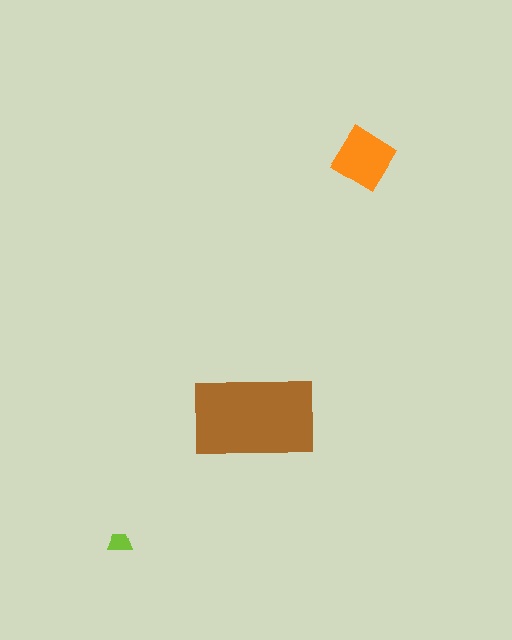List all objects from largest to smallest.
The brown rectangle, the orange diamond, the lime trapezoid.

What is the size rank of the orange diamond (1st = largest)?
2nd.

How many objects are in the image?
There are 3 objects in the image.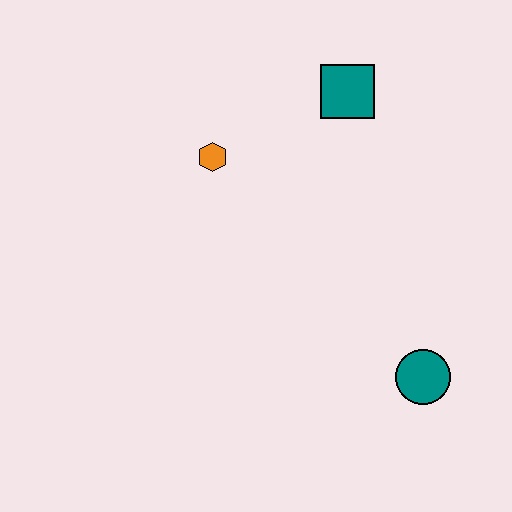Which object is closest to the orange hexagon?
The teal square is closest to the orange hexagon.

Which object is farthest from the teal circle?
The orange hexagon is farthest from the teal circle.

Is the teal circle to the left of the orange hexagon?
No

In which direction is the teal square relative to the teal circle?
The teal square is above the teal circle.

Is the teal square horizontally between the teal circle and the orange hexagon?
Yes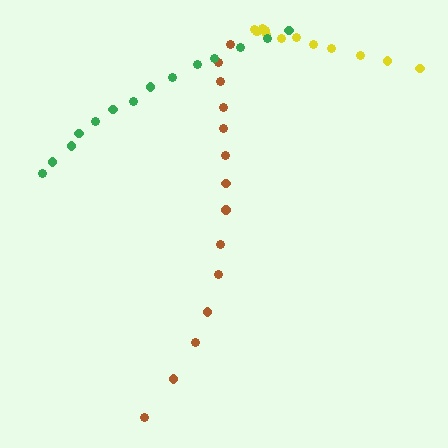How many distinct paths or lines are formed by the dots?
There are 3 distinct paths.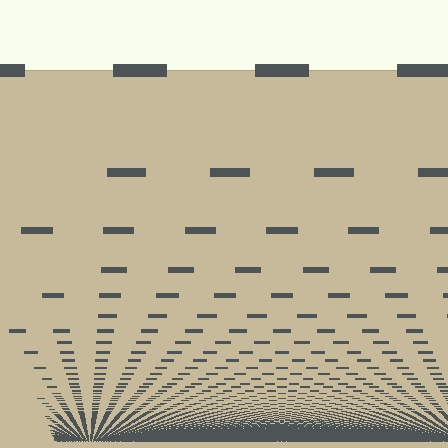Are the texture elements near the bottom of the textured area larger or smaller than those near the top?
Smaller. The gradient is inverted — elements near the bottom are smaller and denser.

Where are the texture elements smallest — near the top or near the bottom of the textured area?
Near the bottom.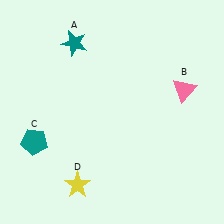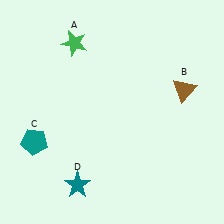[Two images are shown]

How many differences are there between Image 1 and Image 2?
There are 3 differences between the two images.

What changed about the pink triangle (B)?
In Image 1, B is pink. In Image 2, it changed to brown.